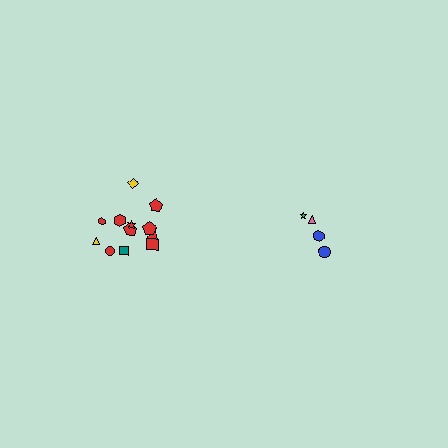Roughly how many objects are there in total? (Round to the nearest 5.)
Roughly 15 objects in total.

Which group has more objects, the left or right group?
The left group.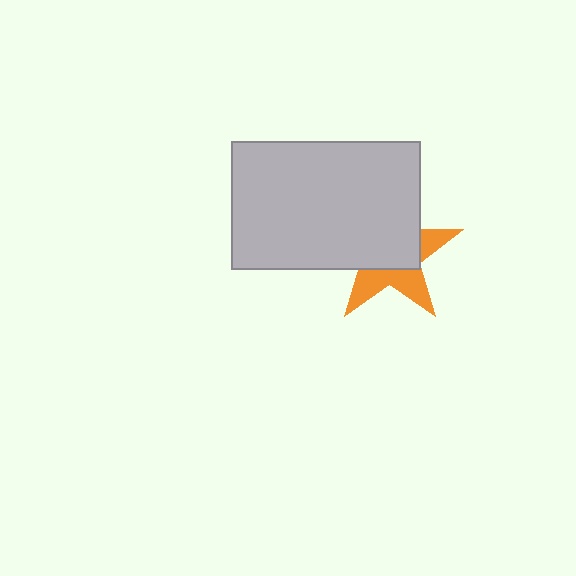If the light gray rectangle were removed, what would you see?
You would see the complete orange star.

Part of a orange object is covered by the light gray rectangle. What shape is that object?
It is a star.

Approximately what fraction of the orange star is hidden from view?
Roughly 59% of the orange star is hidden behind the light gray rectangle.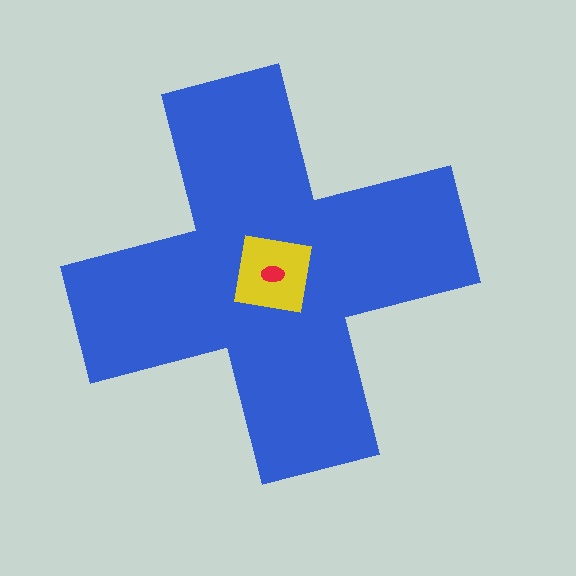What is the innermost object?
The red ellipse.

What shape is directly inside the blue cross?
The yellow square.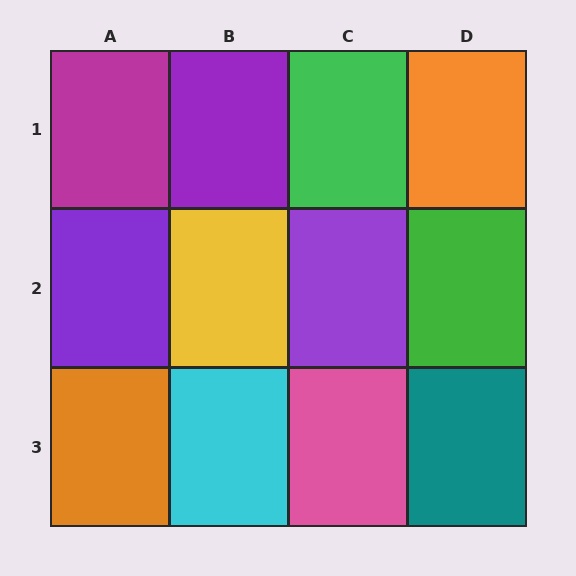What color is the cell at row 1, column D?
Orange.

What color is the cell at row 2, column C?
Purple.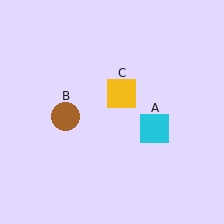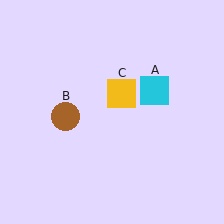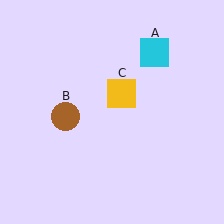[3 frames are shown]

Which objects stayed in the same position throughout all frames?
Brown circle (object B) and yellow square (object C) remained stationary.